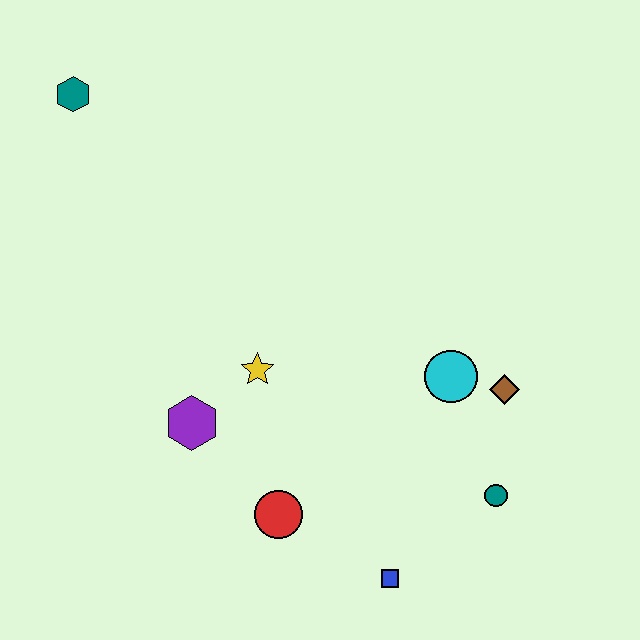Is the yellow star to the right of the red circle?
No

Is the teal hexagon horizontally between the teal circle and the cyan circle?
No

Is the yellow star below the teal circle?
No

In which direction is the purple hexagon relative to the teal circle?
The purple hexagon is to the left of the teal circle.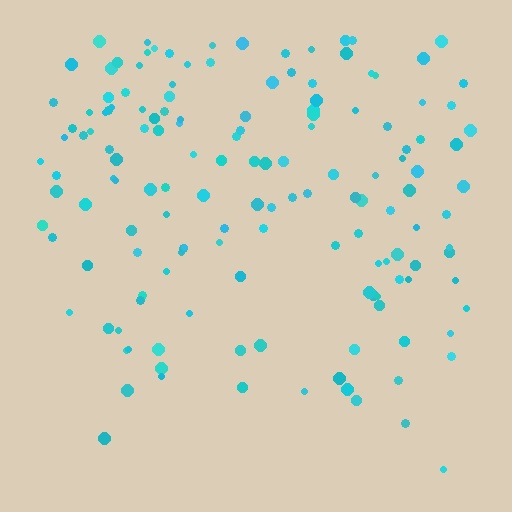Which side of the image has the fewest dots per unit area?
The bottom.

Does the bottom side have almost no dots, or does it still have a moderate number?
Still a moderate number, just noticeably fewer than the top.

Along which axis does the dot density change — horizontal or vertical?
Vertical.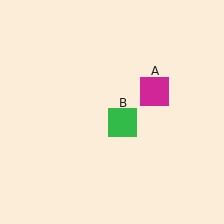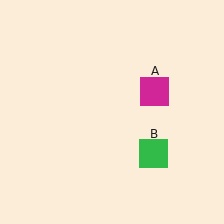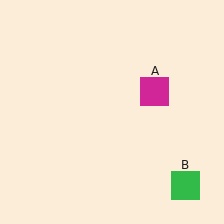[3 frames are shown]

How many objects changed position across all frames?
1 object changed position: green square (object B).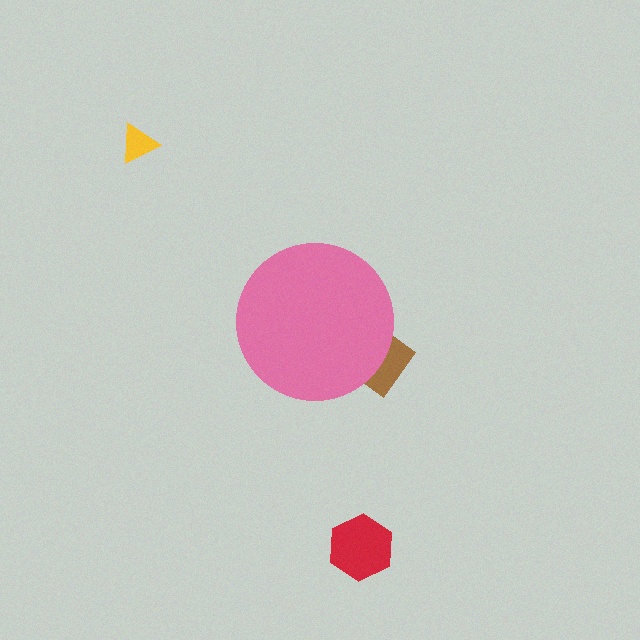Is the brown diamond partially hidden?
Yes, the brown diamond is partially hidden behind the pink circle.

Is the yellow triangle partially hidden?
No, the yellow triangle is fully visible.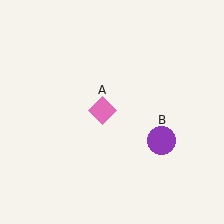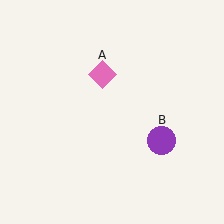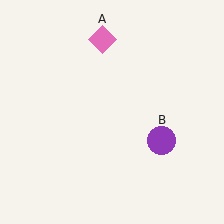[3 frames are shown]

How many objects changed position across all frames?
1 object changed position: pink diamond (object A).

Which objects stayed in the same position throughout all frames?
Purple circle (object B) remained stationary.